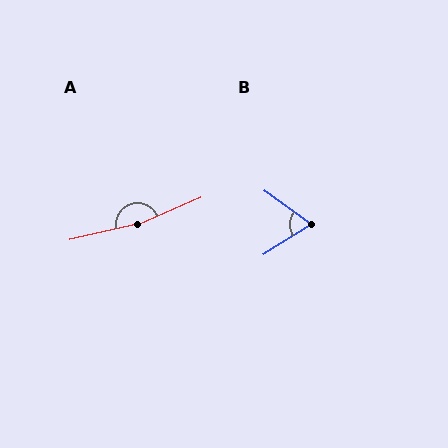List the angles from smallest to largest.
B (68°), A (169°).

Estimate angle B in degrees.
Approximately 68 degrees.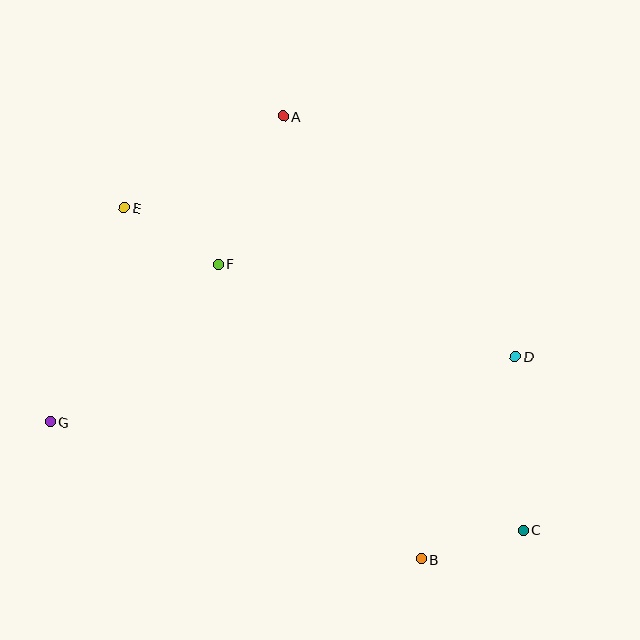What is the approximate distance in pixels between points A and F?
The distance between A and F is approximately 161 pixels.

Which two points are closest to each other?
Points B and C are closest to each other.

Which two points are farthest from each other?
Points C and E are farthest from each other.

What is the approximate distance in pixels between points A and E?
The distance between A and E is approximately 184 pixels.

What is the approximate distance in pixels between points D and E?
The distance between D and E is approximately 418 pixels.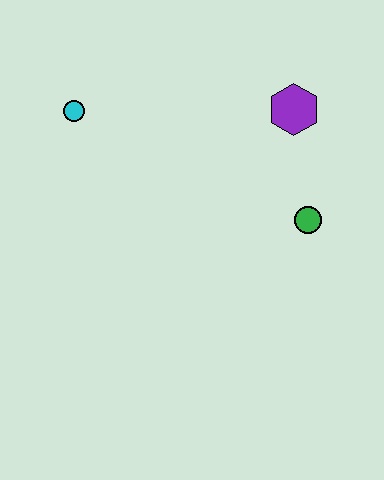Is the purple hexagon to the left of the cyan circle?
No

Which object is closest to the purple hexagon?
The green circle is closest to the purple hexagon.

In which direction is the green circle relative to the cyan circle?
The green circle is to the right of the cyan circle.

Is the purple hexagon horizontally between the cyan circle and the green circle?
Yes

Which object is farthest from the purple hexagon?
The cyan circle is farthest from the purple hexagon.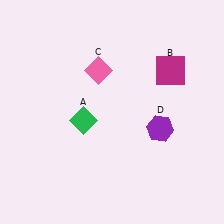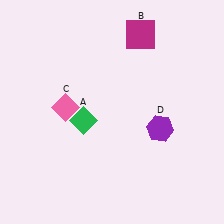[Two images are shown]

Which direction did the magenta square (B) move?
The magenta square (B) moved up.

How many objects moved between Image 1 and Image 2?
2 objects moved between the two images.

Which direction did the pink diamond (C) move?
The pink diamond (C) moved down.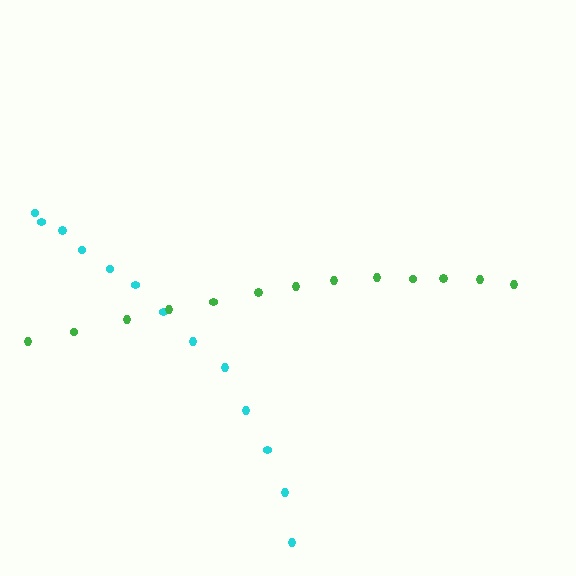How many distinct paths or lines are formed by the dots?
There are 2 distinct paths.